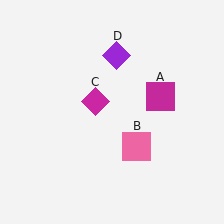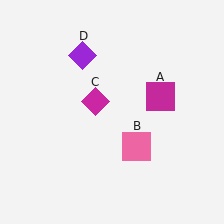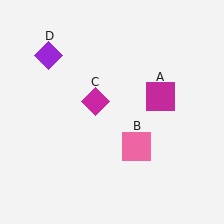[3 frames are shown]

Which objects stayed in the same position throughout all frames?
Magenta square (object A) and pink square (object B) and magenta diamond (object C) remained stationary.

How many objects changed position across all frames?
1 object changed position: purple diamond (object D).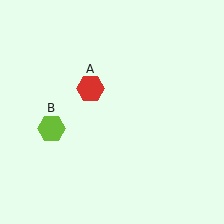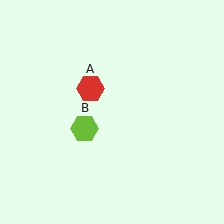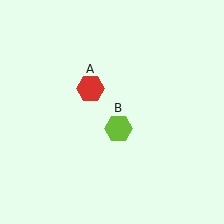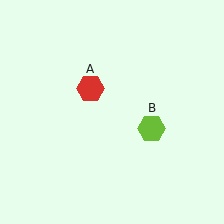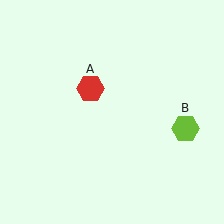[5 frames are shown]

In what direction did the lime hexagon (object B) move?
The lime hexagon (object B) moved right.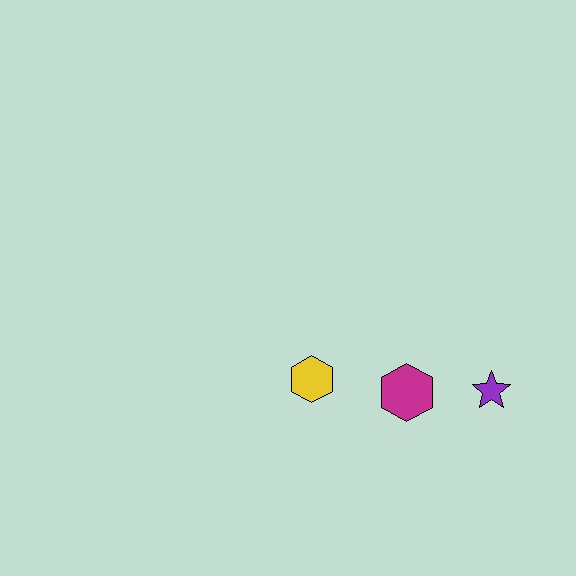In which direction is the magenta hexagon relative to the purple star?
The magenta hexagon is to the left of the purple star.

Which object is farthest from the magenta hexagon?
The yellow hexagon is farthest from the magenta hexagon.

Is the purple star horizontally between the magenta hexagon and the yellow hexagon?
No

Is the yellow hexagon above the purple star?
Yes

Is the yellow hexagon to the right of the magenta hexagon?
No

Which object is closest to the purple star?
The magenta hexagon is closest to the purple star.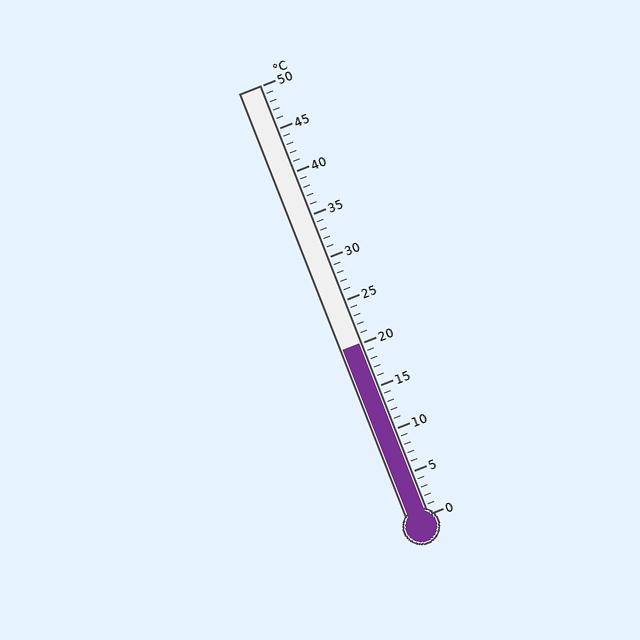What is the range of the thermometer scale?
The thermometer scale ranges from 0°C to 50°C.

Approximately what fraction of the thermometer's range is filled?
The thermometer is filled to approximately 40% of its range.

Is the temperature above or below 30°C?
The temperature is below 30°C.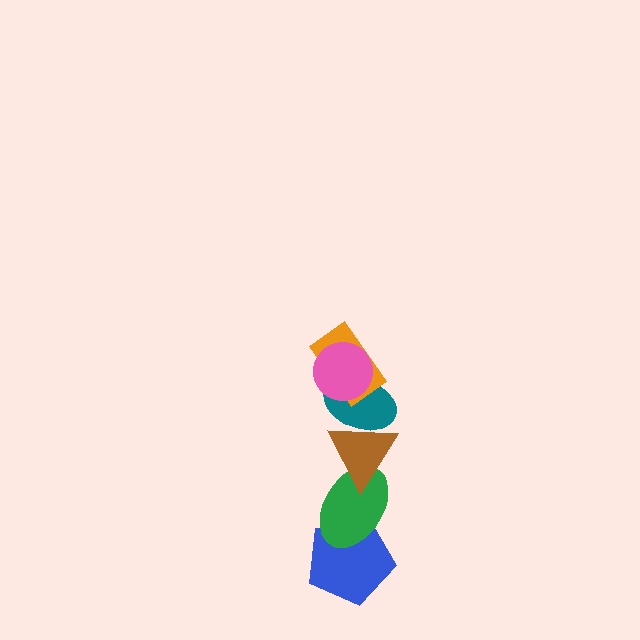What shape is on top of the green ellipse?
The brown triangle is on top of the green ellipse.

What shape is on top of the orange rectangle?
The pink circle is on top of the orange rectangle.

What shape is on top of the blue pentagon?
The green ellipse is on top of the blue pentagon.